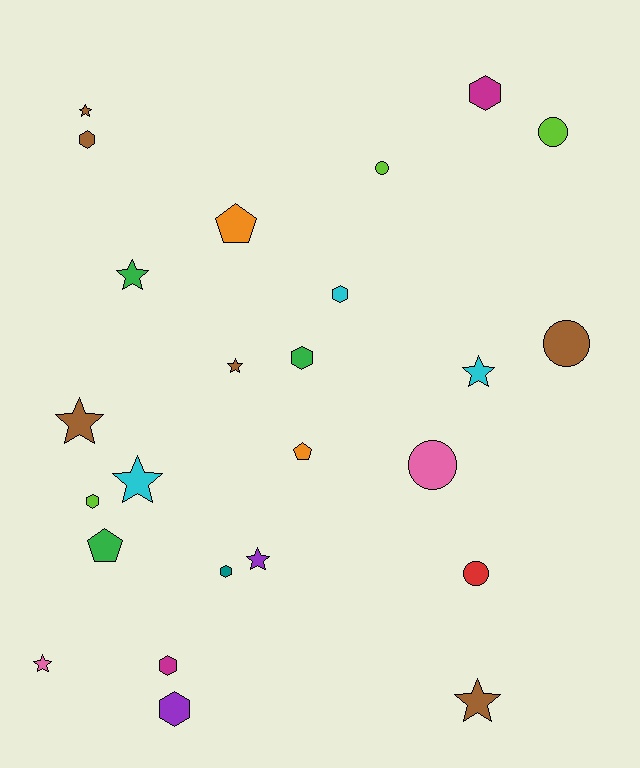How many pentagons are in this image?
There are 3 pentagons.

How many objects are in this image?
There are 25 objects.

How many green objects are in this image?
There are 3 green objects.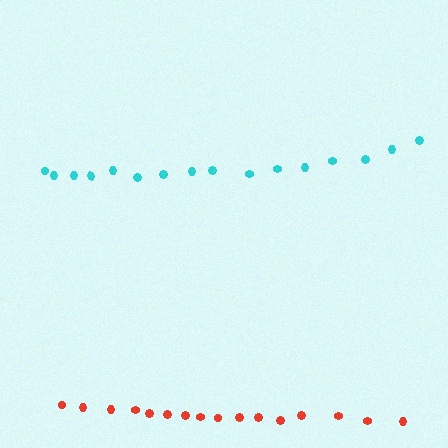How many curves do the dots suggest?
There are 2 distinct paths.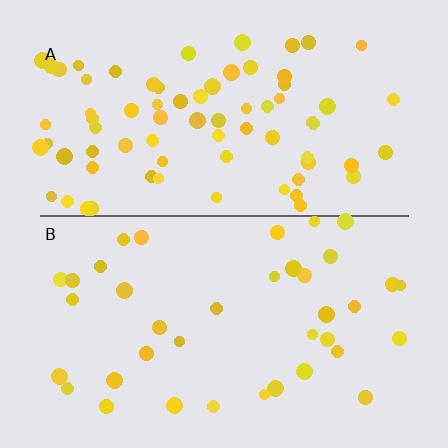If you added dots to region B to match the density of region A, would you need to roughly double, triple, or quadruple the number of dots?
Approximately double.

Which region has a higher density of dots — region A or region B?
A (the top).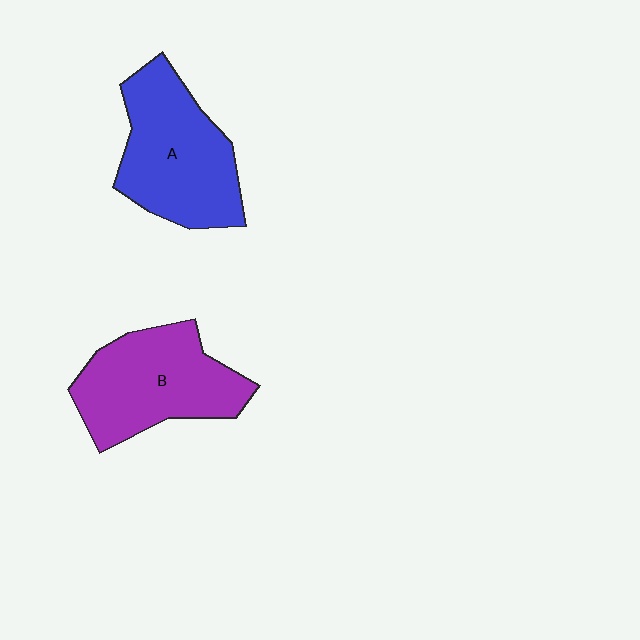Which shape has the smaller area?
Shape B (purple).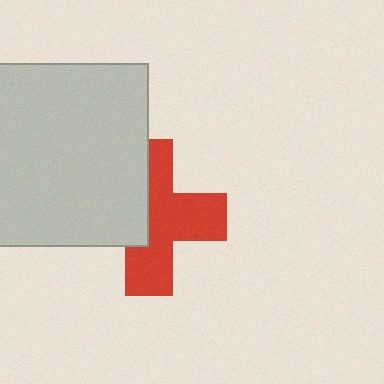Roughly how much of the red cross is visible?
About half of it is visible (roughly 59%).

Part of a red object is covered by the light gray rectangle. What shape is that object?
It is a cross.